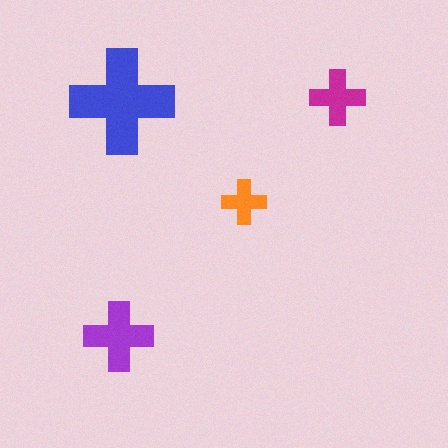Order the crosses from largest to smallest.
the blue one, the purple one, the magenta one, the orange one.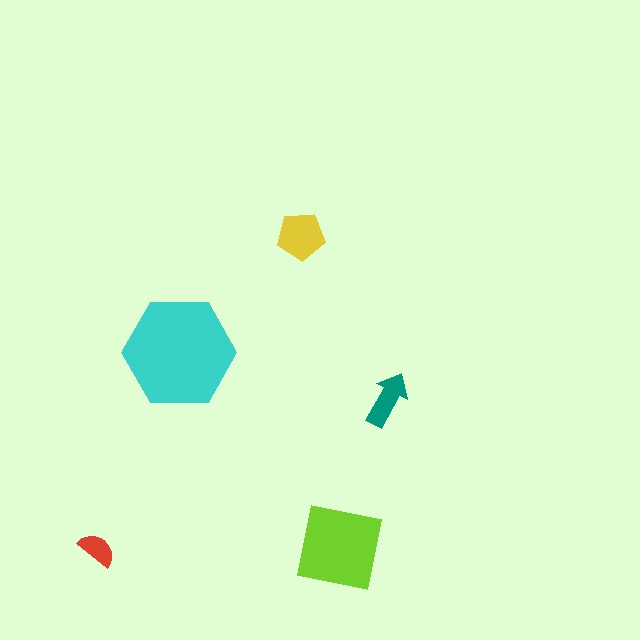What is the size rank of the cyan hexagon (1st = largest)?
1st.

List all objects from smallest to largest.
The red semicircle, the teal arrow, the yellow pentagon, the lime square, the cyan hexagon.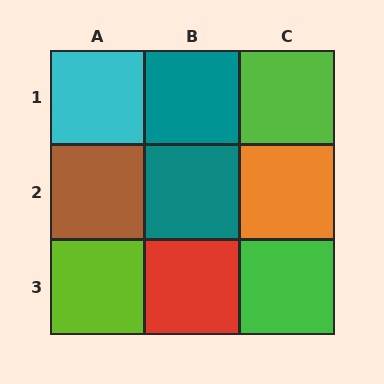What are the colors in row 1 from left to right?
Cyan, teal, lime.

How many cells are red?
1 cell is red.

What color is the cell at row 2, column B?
Teal.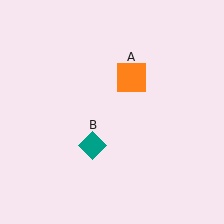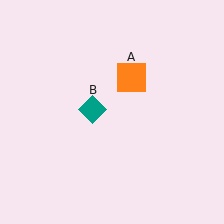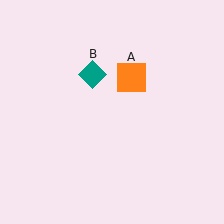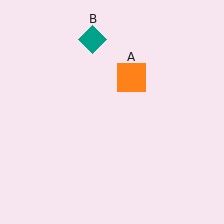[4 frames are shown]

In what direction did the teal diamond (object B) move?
The teal diamond (object B) moved up.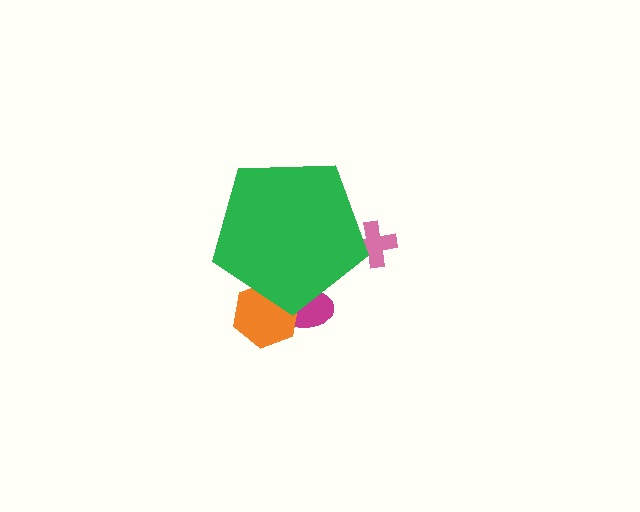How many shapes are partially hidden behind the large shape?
3 shapes are partially hidden.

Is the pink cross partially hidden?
Yes, the pink cross is partially hidden behind the green pentagon.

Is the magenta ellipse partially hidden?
Yes, the magenta ellipse is partially hidden behind the green pentagon.